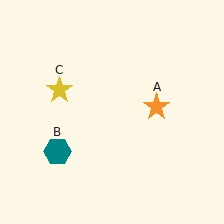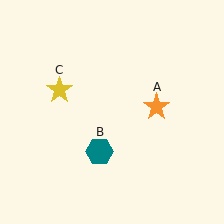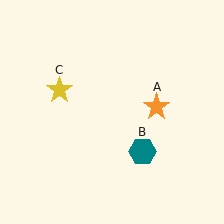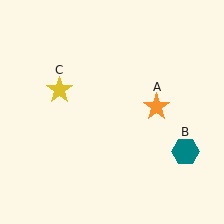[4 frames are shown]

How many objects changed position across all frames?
1 object changed position: teal hexagon (object B).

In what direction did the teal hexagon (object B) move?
The teal hexagon (object B) moved right.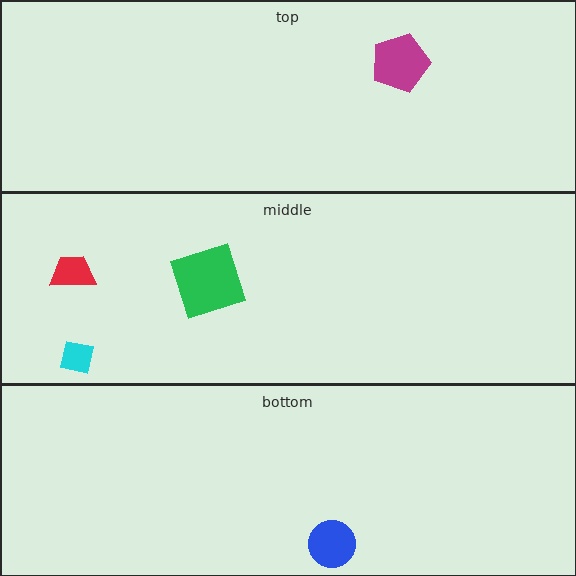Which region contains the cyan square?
The middle region.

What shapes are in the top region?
The magenta pentagon.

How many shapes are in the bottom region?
1.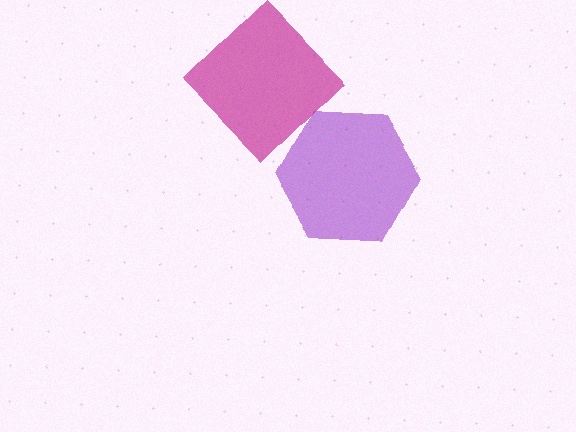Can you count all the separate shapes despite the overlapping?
Yes, there are 2 separate shapes.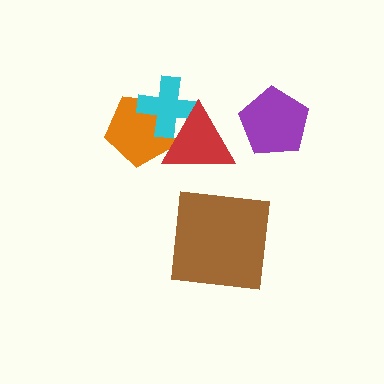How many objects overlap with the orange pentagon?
2 objects overlap with the orange pentagon.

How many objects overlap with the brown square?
0 objects overlap with the brown square.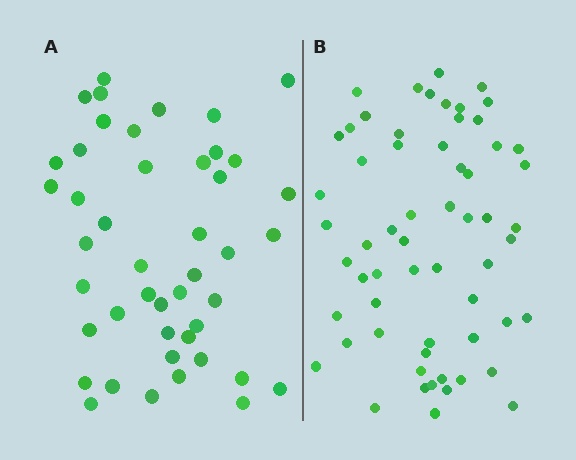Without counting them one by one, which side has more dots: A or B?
Region B (the right region) has more dots.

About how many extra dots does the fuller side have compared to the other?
Region B has approximately 15 more dots than region A.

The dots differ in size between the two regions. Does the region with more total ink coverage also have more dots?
No. Region A has more total ink coverage because its dots are larger, but region B actually contains more individual dots. Total area can be misleading — the number of items is what matters here.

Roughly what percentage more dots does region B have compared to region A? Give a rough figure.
About 35% more.